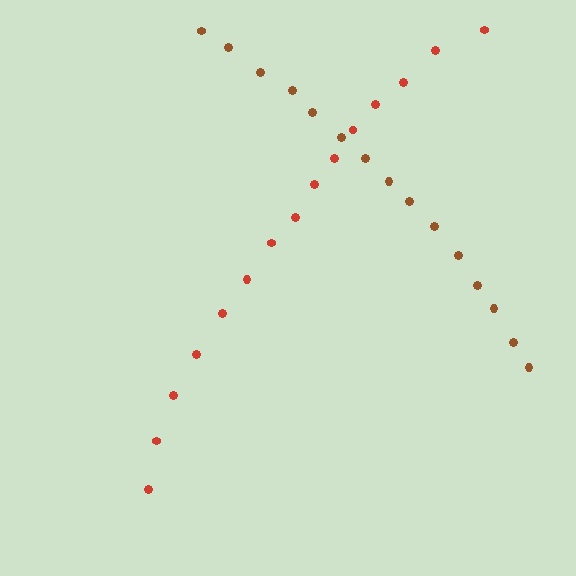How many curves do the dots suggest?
There are 2 distinct paths.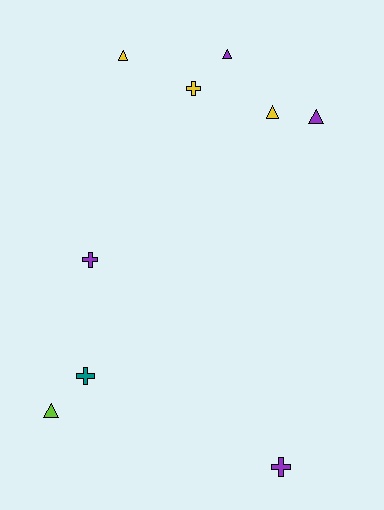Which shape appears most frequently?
Triangle, with 5 objects.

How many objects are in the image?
There are 9 objects.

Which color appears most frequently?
Purple, with 4 objects.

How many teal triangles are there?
There are no teal triangles.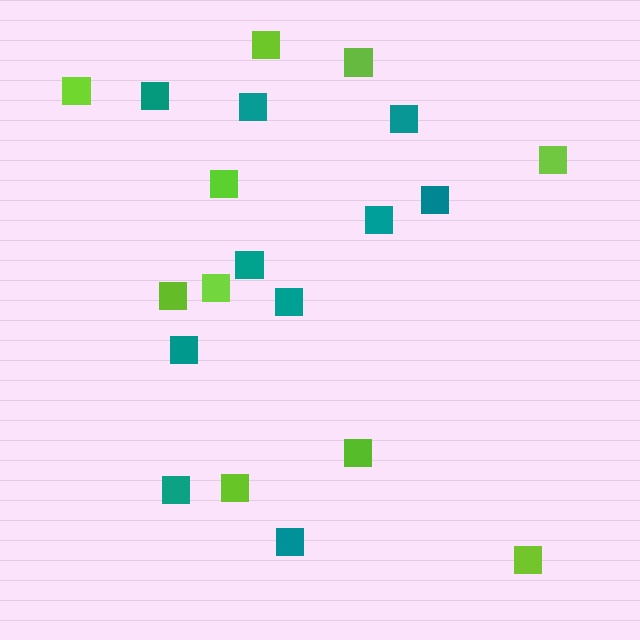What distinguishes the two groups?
There are 2 groups: one group of lime squares (10) and one group of teal squares (10).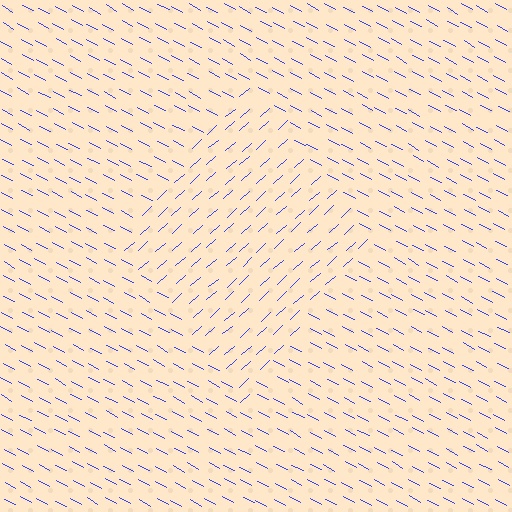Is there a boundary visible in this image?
Yes, there is a texture boundary formed by a change in line orientation.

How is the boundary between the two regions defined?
The boundary is defined purely by a change in line orientation (approximately 70 degrees difference). All lines are the same color and thickness.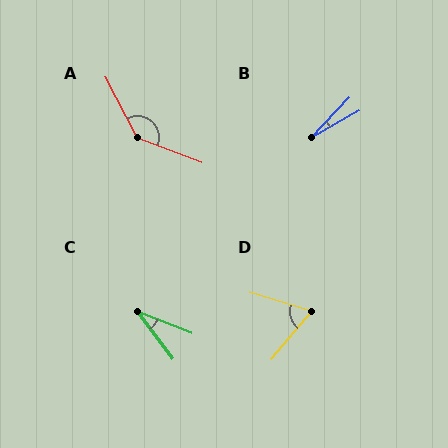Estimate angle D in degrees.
Approximately 67 degrees.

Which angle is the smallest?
B, at approximately 16 degrees.